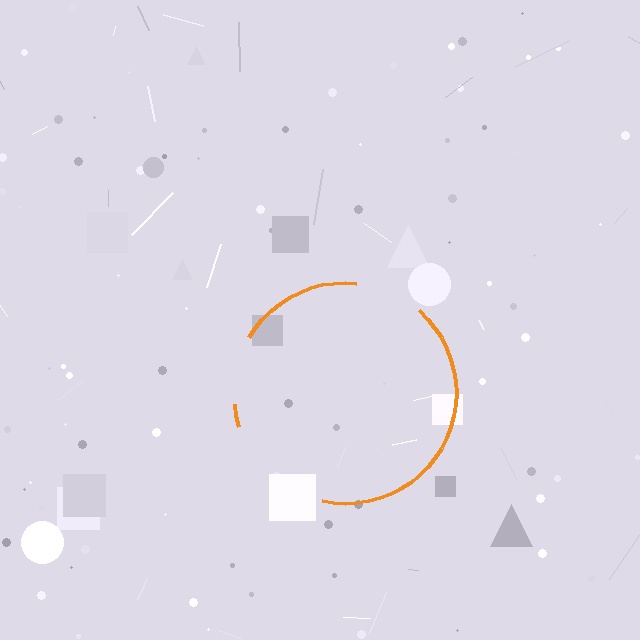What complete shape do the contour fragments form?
The contour fragments form a circle.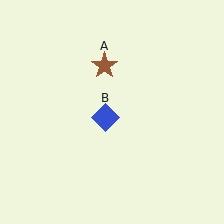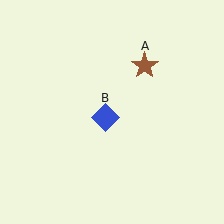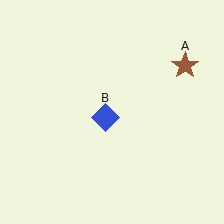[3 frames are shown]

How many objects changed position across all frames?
1 object changed position: brown star (object A).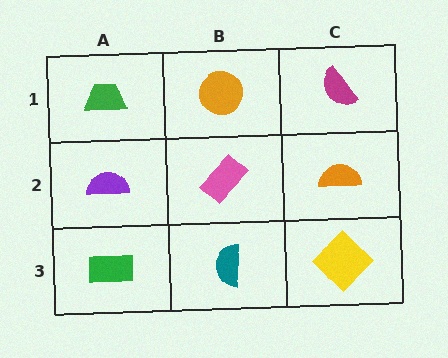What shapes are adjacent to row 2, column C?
A magenta semicircle (row 1, column C), a yellow diamond (row 3, column C), a pink rectangle (row 2, column B).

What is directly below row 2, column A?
A green rectangle.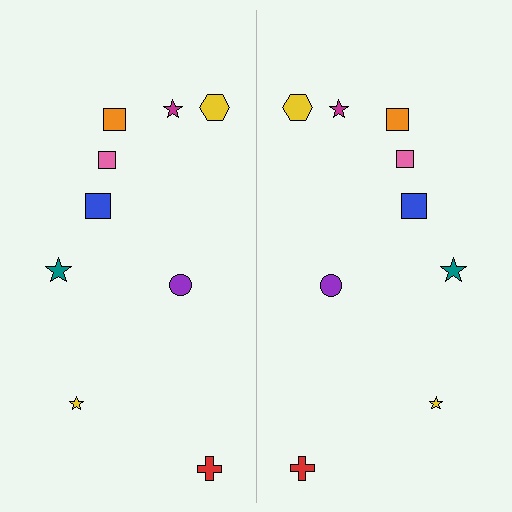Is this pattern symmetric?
Yes, this pattern has bilateral (reflection) symmetry.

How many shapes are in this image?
There are 18 shapes in this image.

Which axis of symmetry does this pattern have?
The pattern has a vertical axis of symmetry running through the center of the image.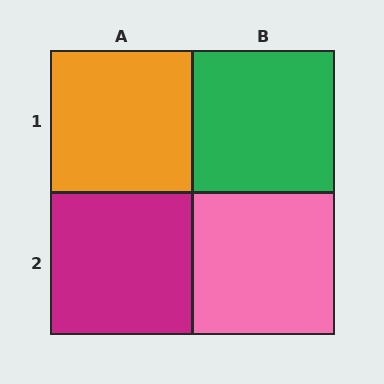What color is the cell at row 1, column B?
Green.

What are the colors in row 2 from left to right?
Magenta, pink.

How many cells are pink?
1 cell is pink.